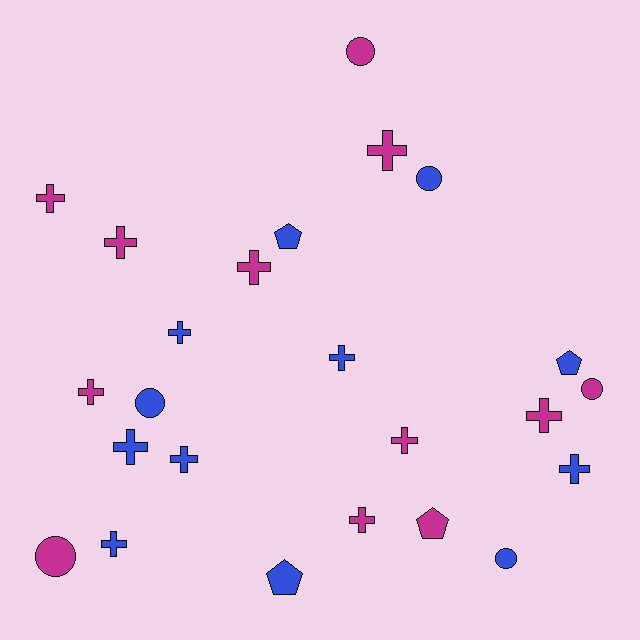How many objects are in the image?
There are 24 objects.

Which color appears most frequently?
Blue, with 12 objects.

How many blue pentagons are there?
There are 3 blue pentagons.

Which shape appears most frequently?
Cross, with 14 objects.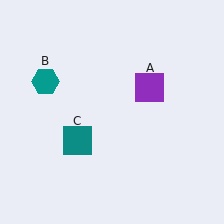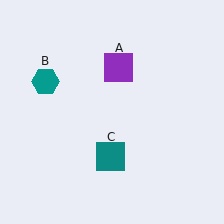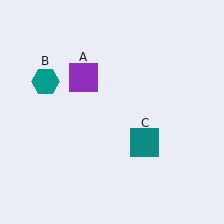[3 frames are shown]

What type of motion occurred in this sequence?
The purple square (object A), teal square (object C) rotated counterclockwise around the center of the scene.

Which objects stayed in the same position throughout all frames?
Teal hexagon (object B) remained stationary.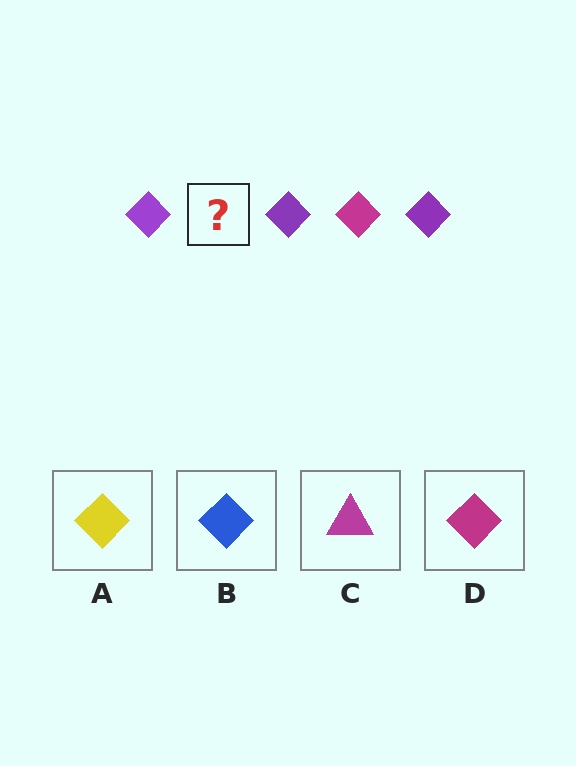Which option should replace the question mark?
Option D.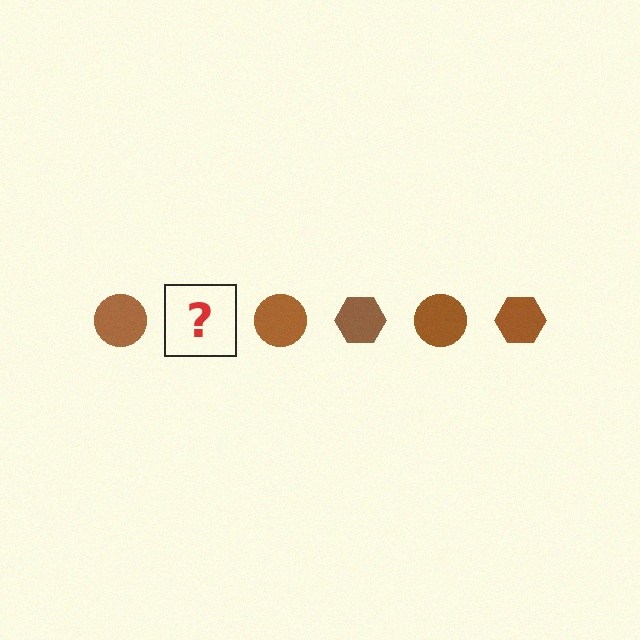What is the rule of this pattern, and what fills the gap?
The rule is that the pattern cycles through circle, hexagon shapes in brown. The gap should be filled with a brown hexagon.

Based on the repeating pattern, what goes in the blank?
The blank should be a brown hexagon.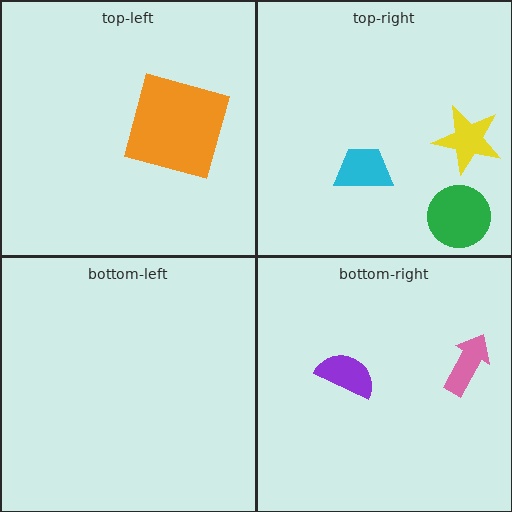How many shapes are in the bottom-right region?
2.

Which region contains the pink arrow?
The bottom-right region.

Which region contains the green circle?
The top-right region.